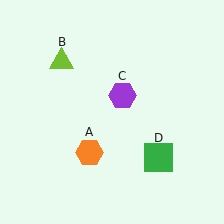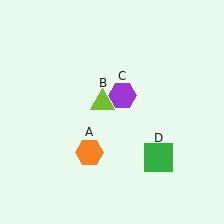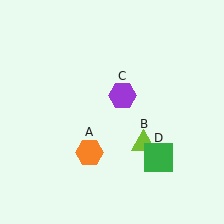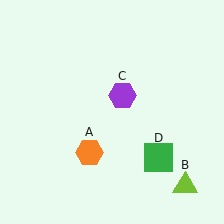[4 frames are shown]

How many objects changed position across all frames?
1 object changed position: lime triangle (object B).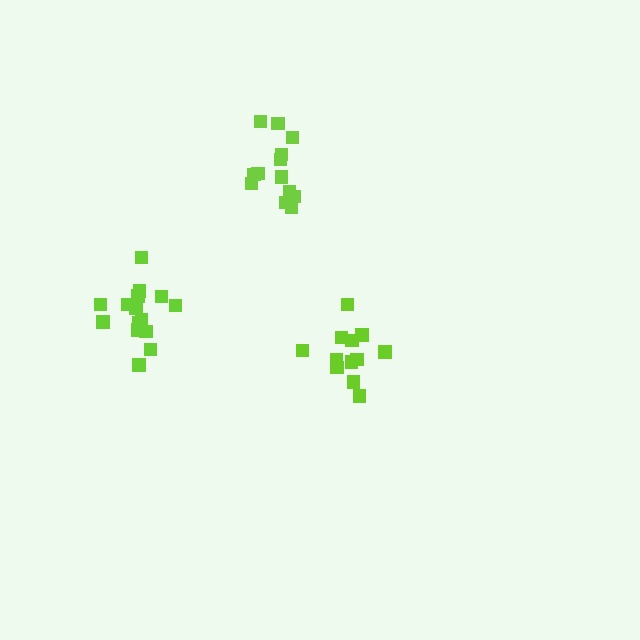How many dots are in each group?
Group 1: 15 dots, Group 2: 13 dots, Group 3: 12 dots (40 total).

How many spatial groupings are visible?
There are 3 spatial groupings.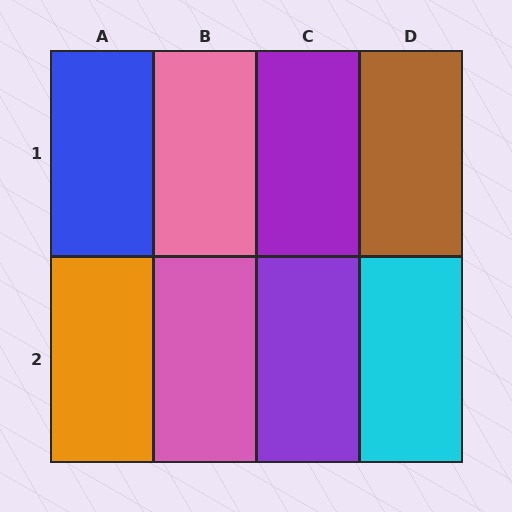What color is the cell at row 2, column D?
Cyan.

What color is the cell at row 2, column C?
Purple.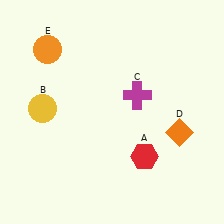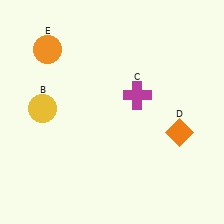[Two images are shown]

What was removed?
The red hexagon (A) was removed in Image 2.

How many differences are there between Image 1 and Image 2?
There is 1 difference between the two images.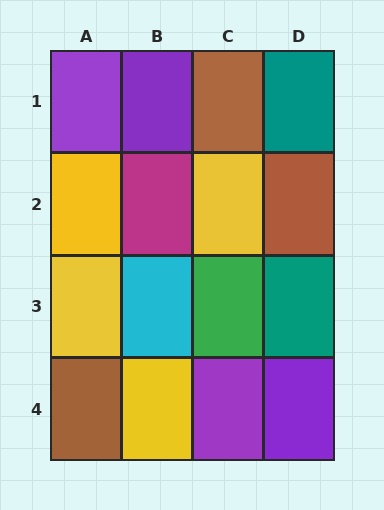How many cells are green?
1 cell is green.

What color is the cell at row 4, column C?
Purple.